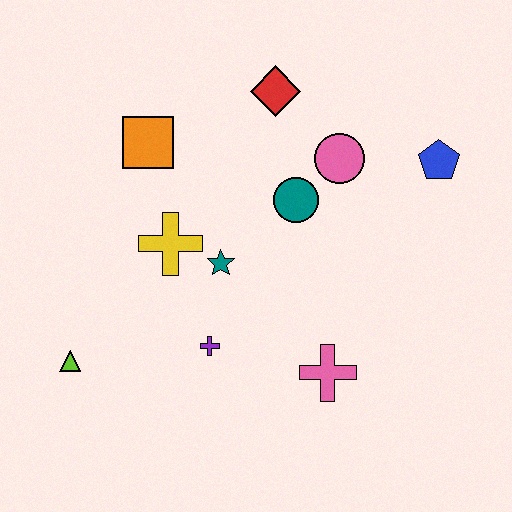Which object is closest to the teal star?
The yellow cross is closest to the teal star.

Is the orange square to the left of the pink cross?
Yes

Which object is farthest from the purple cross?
The blue pentagon is farthest from the purple cross.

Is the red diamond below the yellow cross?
No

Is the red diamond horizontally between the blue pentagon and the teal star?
Yes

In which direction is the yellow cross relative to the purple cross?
The yellow cross is above the purple cross.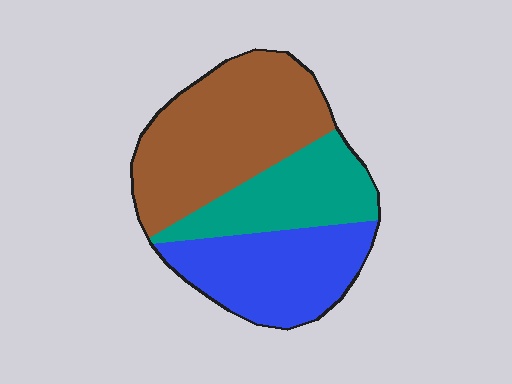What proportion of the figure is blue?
Blue covers roughly 30% of the figure.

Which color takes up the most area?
Brown, at roughly 45%.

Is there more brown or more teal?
Brown.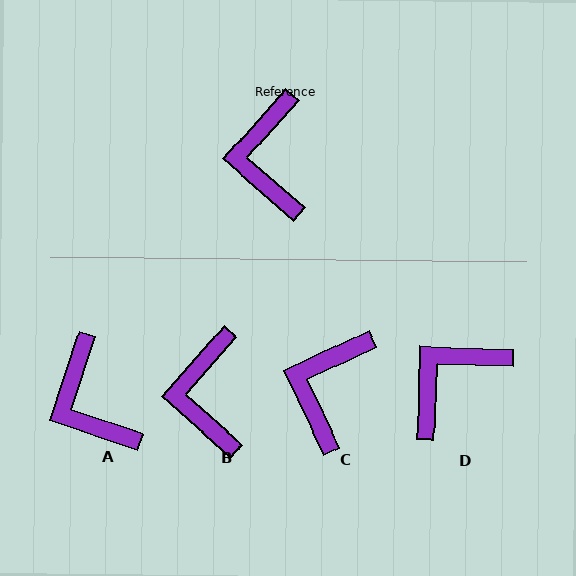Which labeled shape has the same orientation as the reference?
B.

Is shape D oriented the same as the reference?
No, it is off by about 51 degrees.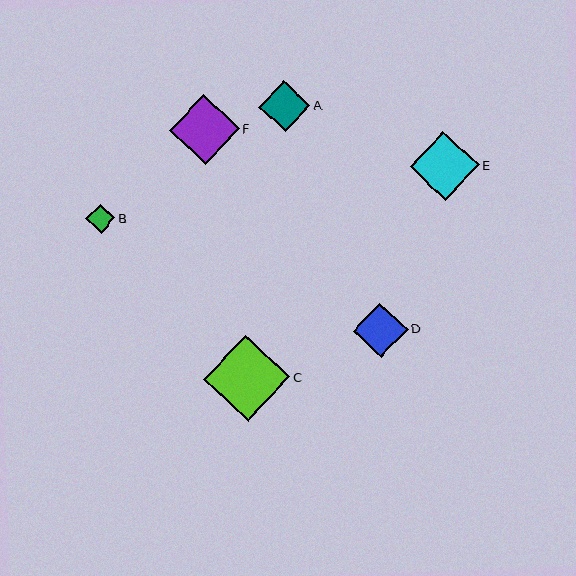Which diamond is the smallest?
Diamond B is the smallest with a size of approximately 29 pixels.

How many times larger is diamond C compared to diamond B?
Diamond C is approximately 2.9 times the size of diamond B.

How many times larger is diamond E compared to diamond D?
Diamond E is approximately 1.3 times the size of diamond D.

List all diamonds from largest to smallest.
From largest to smallest: C, F, E, D, A, B.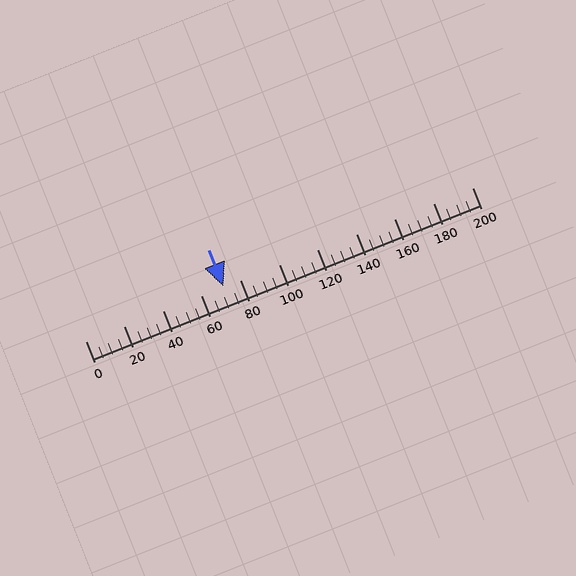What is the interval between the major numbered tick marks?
The major tick marks are spaced 20 units apart.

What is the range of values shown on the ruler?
The ruler shows values from 0 to 200.